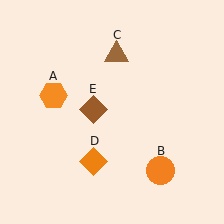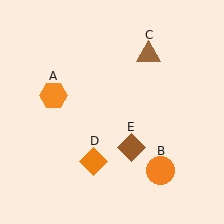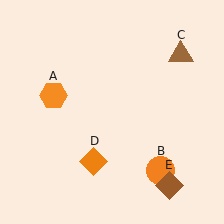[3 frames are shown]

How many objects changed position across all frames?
2 objects changed position: brown triangle (object C), brown diamond (object E).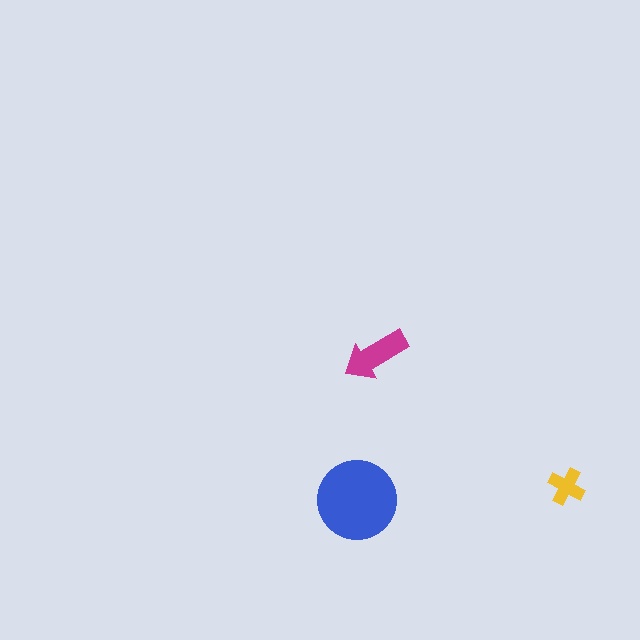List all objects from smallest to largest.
The yellow cross, the magenta arrow, the blue circle.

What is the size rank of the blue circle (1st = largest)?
1st.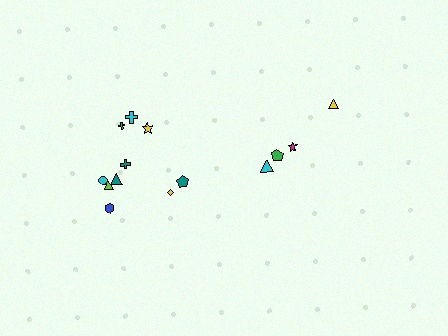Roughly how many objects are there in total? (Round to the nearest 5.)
Roughly 15 objects in total.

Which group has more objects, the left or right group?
The left group.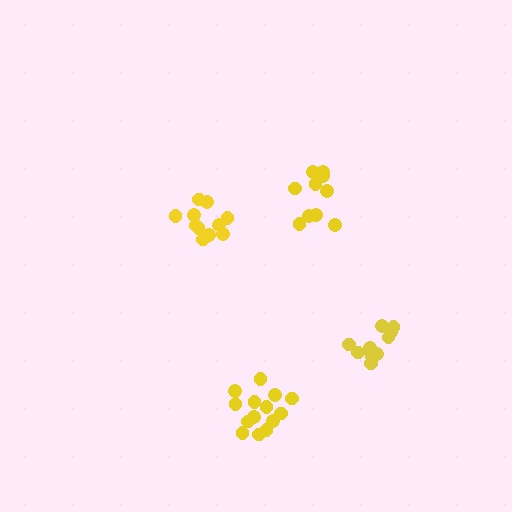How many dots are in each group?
Group 1: 10 dots, Group 2: 10 dots, Group 3: 14 dots, Group 4: 11 dots (45 total).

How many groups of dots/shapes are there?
There are 4 groups.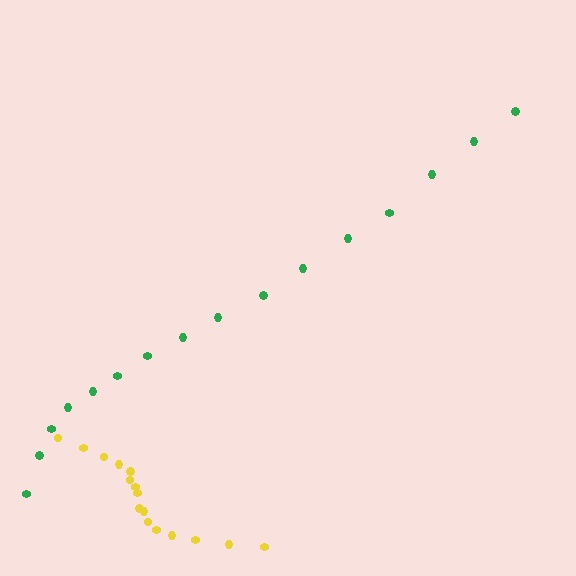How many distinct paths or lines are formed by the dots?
There are 2 distinct paths.